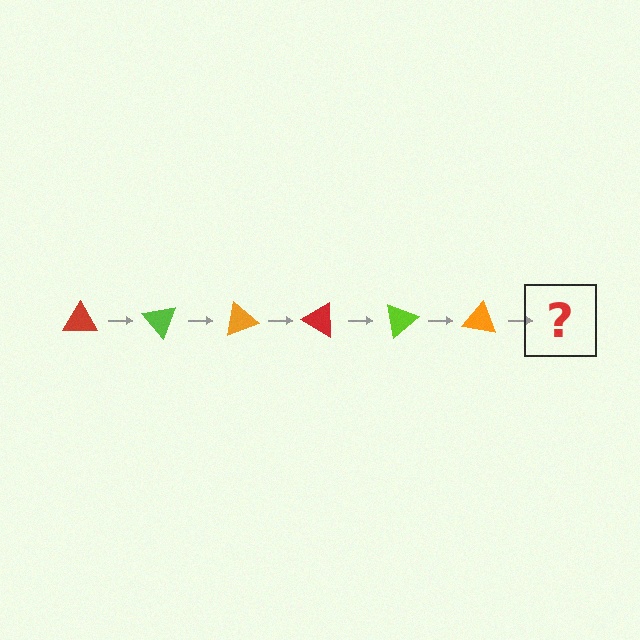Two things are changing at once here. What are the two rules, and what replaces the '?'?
The two rules are that it rotates 50 degrees each step and the color cycles through red, lime, and orange. The '?' should be a red triangle, rotated 300 degrees from the start.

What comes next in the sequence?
The next element should be a red triangle, rotated 300 degrees from the start.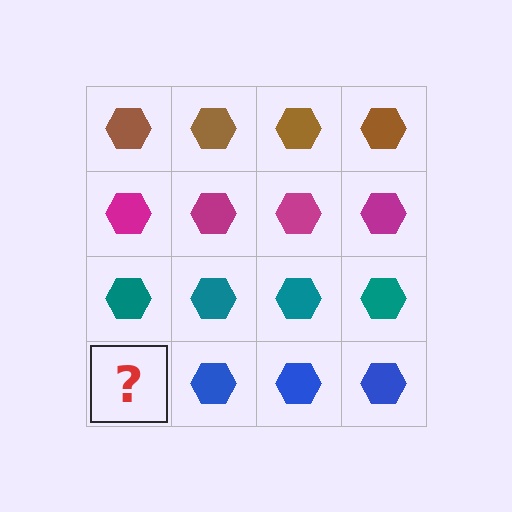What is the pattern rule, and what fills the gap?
The rule is that each row has a consistent color. The gap should be filled with a blue hexagon.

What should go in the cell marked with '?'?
The missing cell should contain a blue hexagon.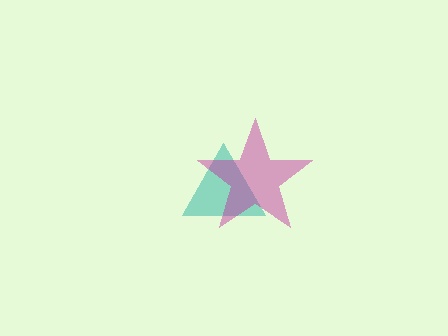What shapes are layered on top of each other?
The layered shapes are: a teal triangle, a magenta star.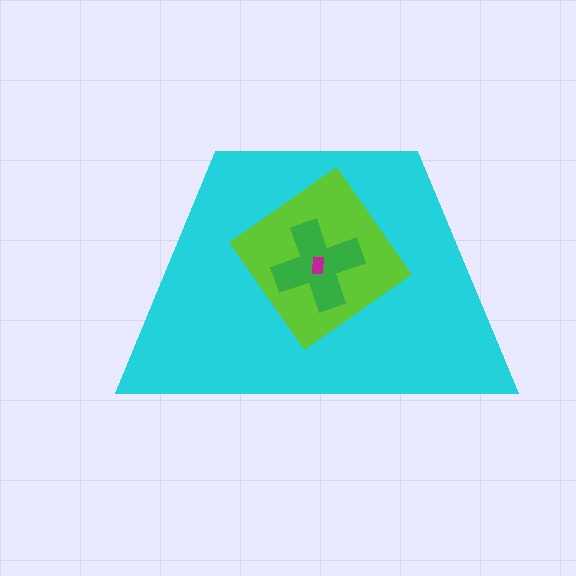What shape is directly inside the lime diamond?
The green cross.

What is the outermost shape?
The cyan trapezoid.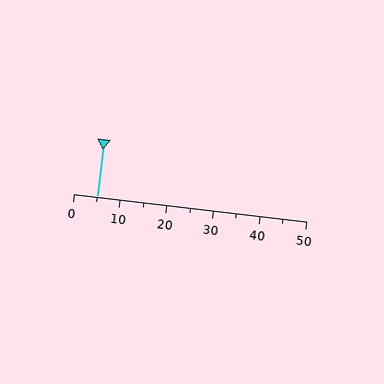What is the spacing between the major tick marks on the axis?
The major ticks are spaced 10 apart.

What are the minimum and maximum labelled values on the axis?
The axis runs from 0 to 50.